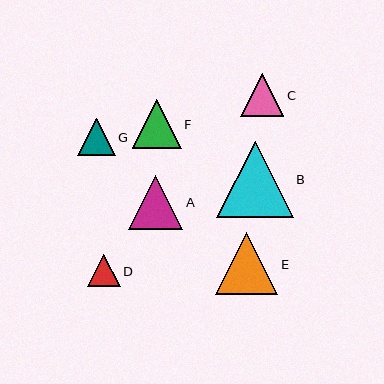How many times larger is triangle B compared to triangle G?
Triangle B is approximately 2.0 times the size of triangle G.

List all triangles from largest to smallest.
From largest to smallest: B, E, A, F, C, G, D.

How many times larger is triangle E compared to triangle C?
Triangle E is approximately 1.4 times the size of triangle C.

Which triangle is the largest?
Triangle B is the largest with a size of approximately 77 pixels.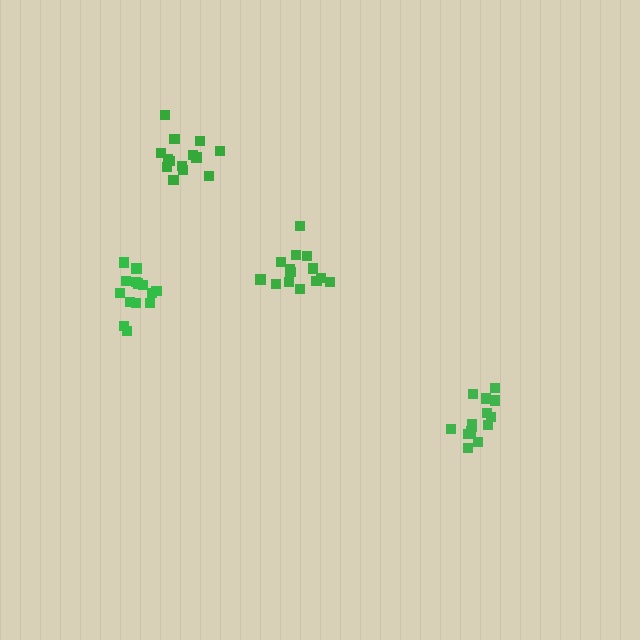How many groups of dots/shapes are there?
There are 4 groups.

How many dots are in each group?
Group 1: 14 dots, Group 2: 14 dots, Group 3: 14 dots, Group 4: 14 dots (56 total).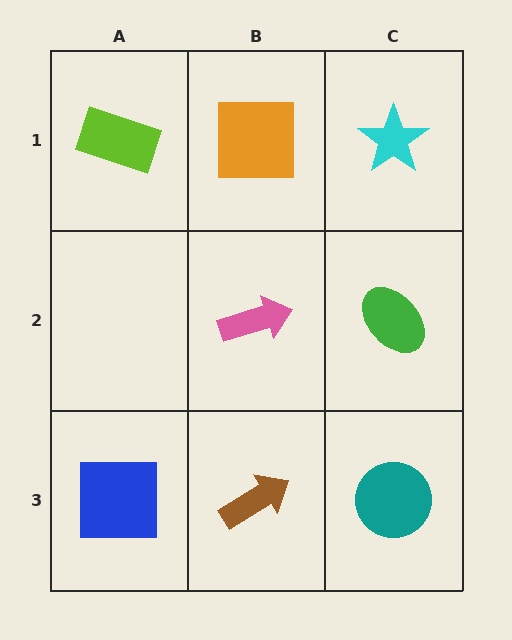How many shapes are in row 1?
3 shapes.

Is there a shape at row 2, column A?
No, that cell is empty.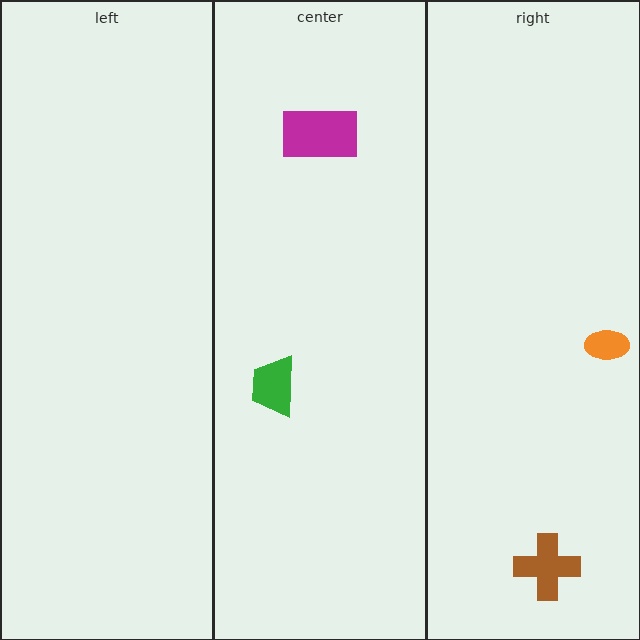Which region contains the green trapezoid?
The center region.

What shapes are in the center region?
The green trapezoid, the magenta rectangle.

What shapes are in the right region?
The brown cross, the orange ellipse.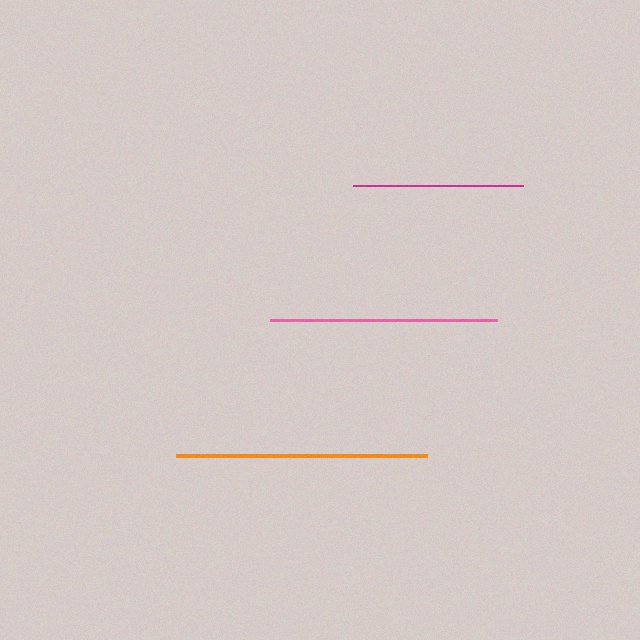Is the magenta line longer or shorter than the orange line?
The orange line is longer than the magenta line.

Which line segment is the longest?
The orange line is the longest at approximately 251 pixels.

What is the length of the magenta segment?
The magenta segment is approximately 170 pixels long.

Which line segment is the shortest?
The magenta line is the shortest at approximately 170 pixels.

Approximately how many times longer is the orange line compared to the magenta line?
The orange line is approximately 1.5 times the length of the magenta line.